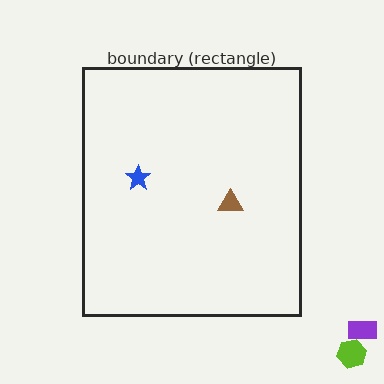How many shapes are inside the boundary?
2 inside, 2 outside.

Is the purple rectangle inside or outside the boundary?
Outside.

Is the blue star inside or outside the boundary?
Inside.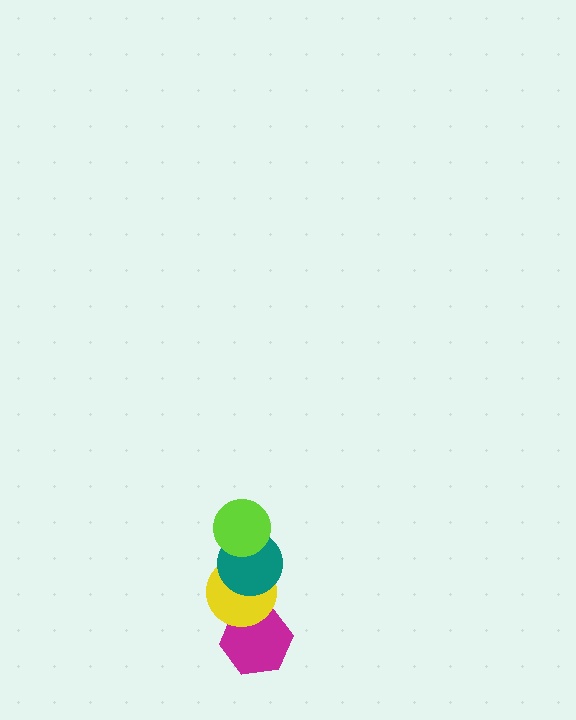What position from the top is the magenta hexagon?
The magenta hexagon is 4th from the top.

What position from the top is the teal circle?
The teal circle is 2nd from the top.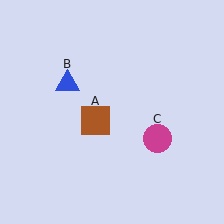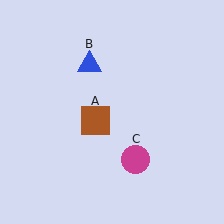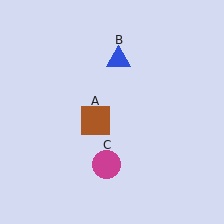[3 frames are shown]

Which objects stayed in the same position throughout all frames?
Brown square (object A) remained stationary.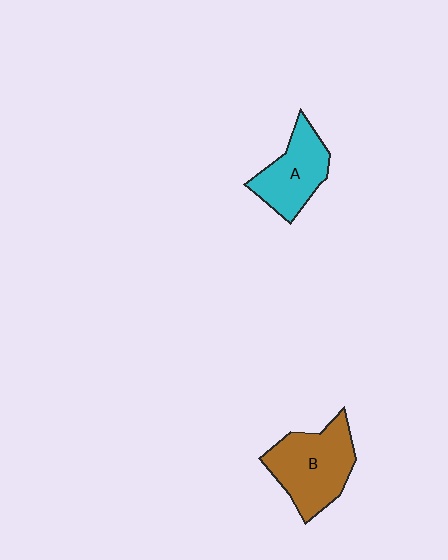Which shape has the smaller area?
Shape A (cyan).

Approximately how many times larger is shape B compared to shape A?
Approximately 1.3 times.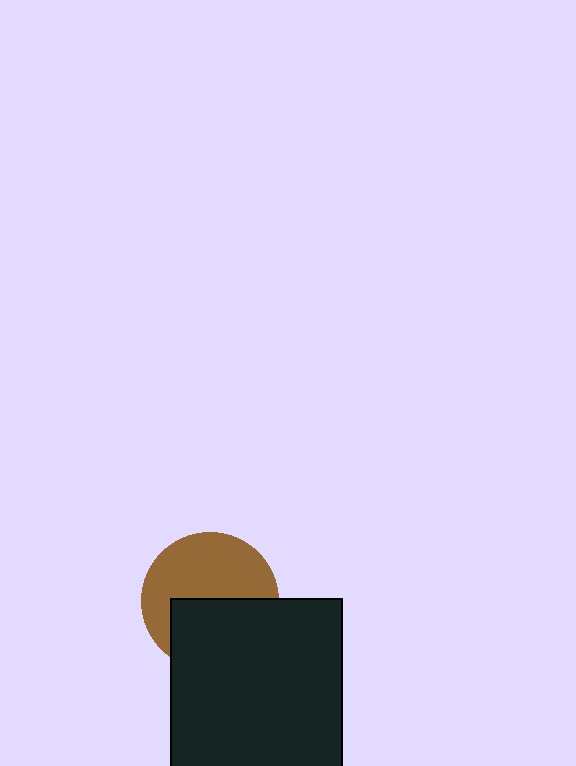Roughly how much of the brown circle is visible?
About half of it is visible (roughly 55%).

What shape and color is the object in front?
The object in front is a black square.